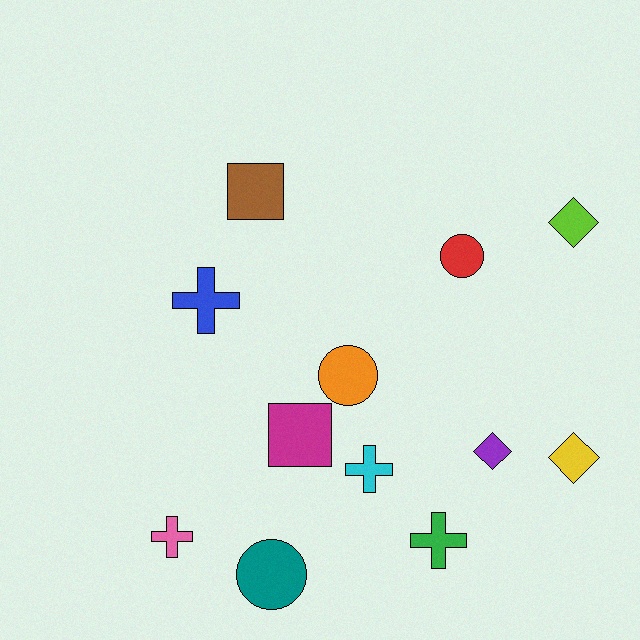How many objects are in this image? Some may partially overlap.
There are 12 objects.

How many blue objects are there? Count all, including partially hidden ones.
There is 1 blue object.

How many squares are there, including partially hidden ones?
There are 2 squares.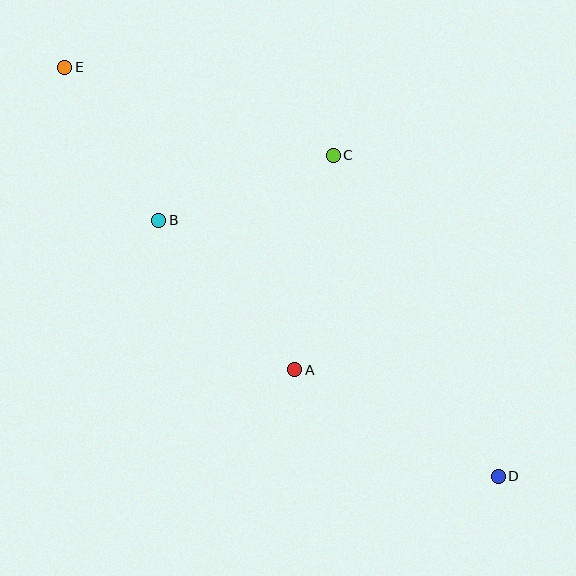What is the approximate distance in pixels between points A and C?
The distance between A and C is approximately 218 pixels.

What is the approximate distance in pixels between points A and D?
The distance between A and D is approximately 230 pixels.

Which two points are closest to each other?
Points B and E are closest to each other.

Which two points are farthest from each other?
Points D and E are farthest from each other.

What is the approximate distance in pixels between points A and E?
The distance between A and E is approximately 380 pixels.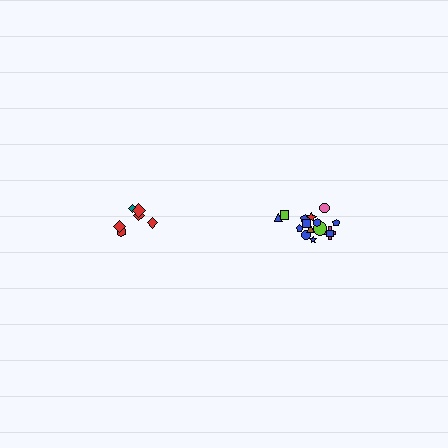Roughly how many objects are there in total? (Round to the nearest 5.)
Roughly 20 objects in total.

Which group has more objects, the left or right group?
The right group.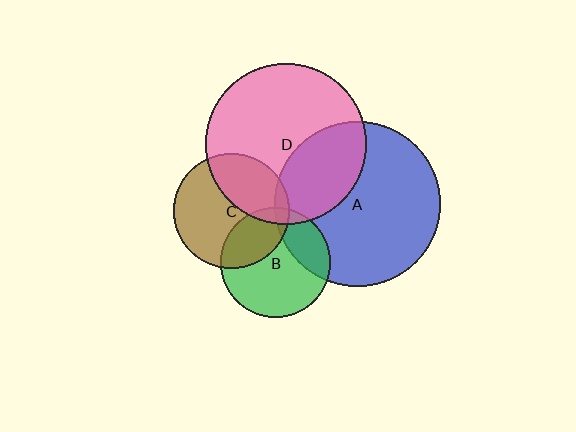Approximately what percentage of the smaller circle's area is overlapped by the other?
Approximately 25%.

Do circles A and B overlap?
Yes.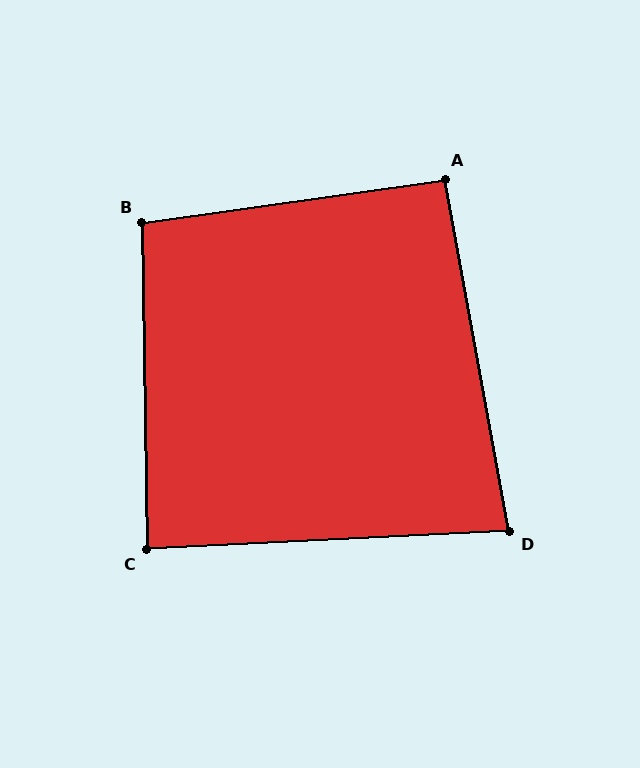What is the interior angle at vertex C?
Approximately 88 degrees (approximately right).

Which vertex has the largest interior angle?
B, at approximately 97 degrees.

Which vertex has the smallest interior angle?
D, at approximately 83 degrees.